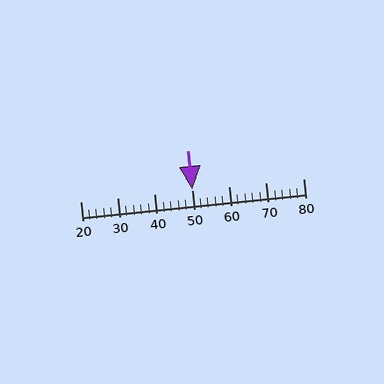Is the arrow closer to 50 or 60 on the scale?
The arrow is closer to 50.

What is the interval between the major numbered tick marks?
The major tick marks are spaced 10 units apart.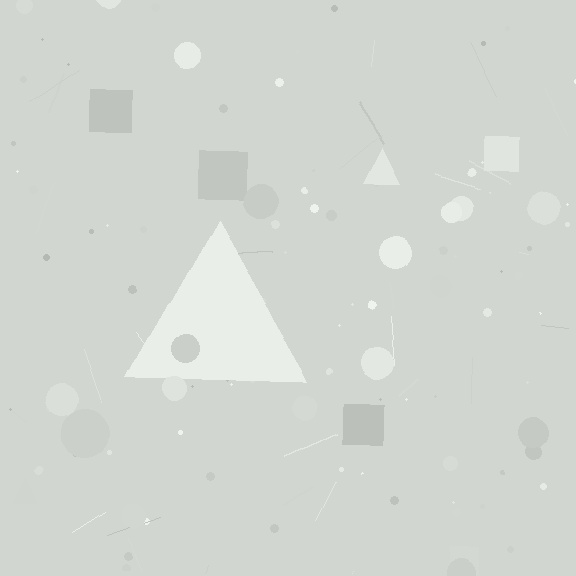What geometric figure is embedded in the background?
A triangle is embedded in the background.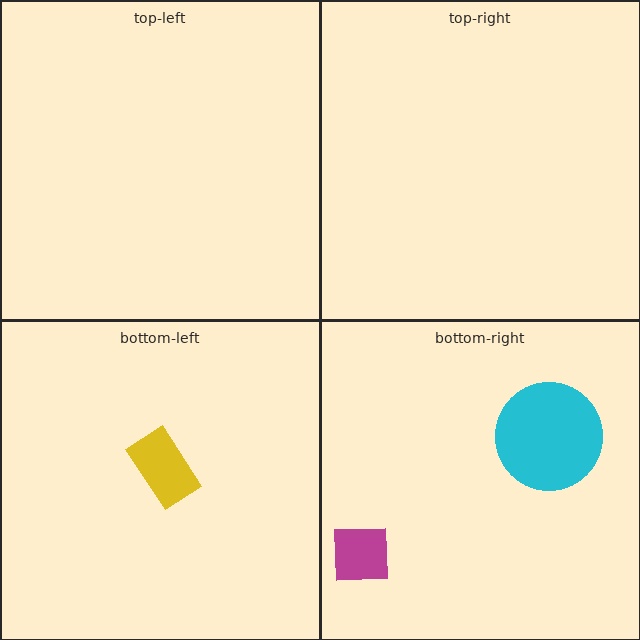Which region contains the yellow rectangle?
The bottom-left region.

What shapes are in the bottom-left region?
The yellow rectangle.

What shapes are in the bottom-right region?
The magenta square, the cyan circle.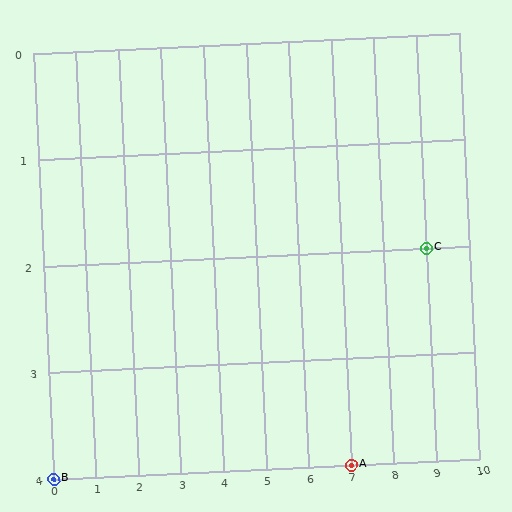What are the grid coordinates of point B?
Point B is at grid coordinates (0, 4).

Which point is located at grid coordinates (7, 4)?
Point A is at (7, 4).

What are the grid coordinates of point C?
Point C is at grid coordinates (9, 2).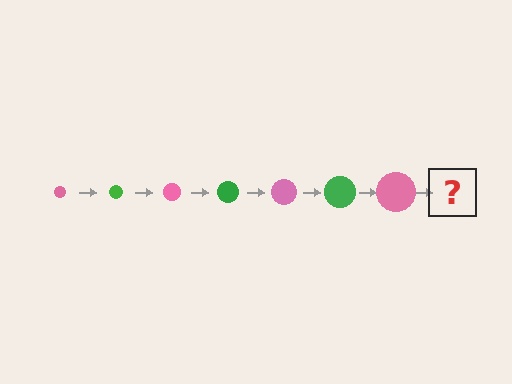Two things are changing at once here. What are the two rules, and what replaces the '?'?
The two rules are that the circle grows larger each step and the color cycles through pink and green. The '?' should be a green circle, larger than the previous one.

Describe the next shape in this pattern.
It should be a green circle, larger than the previous one.